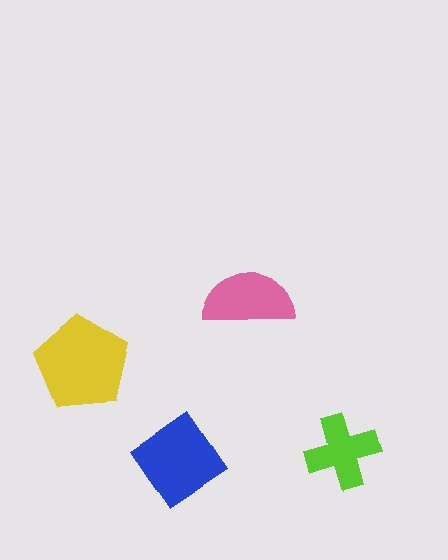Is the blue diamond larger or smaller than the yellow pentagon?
Smaller.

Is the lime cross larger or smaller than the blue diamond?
Smaller.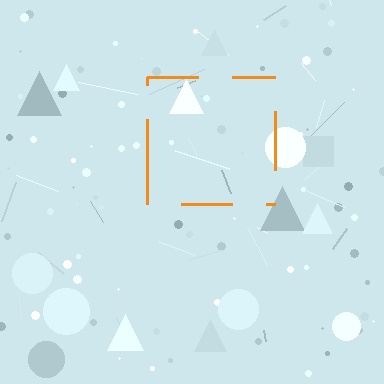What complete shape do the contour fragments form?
The contour fragments form a square.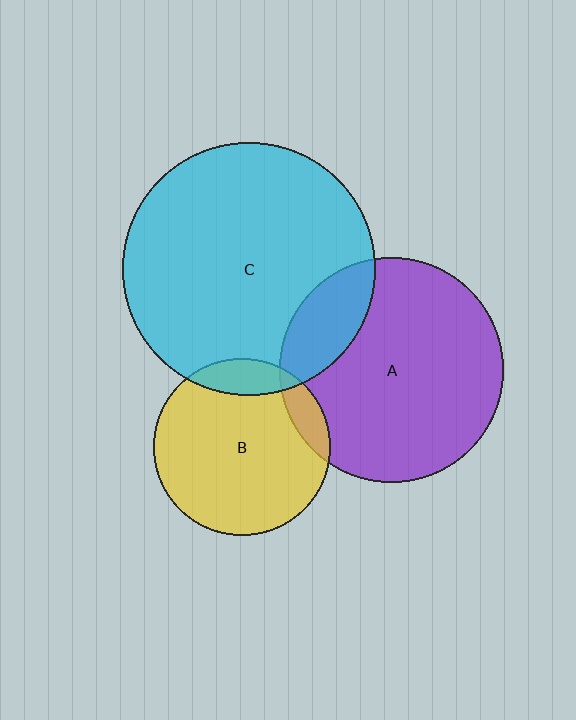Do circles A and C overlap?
Yes.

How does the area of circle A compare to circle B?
Approximately 1.6 times.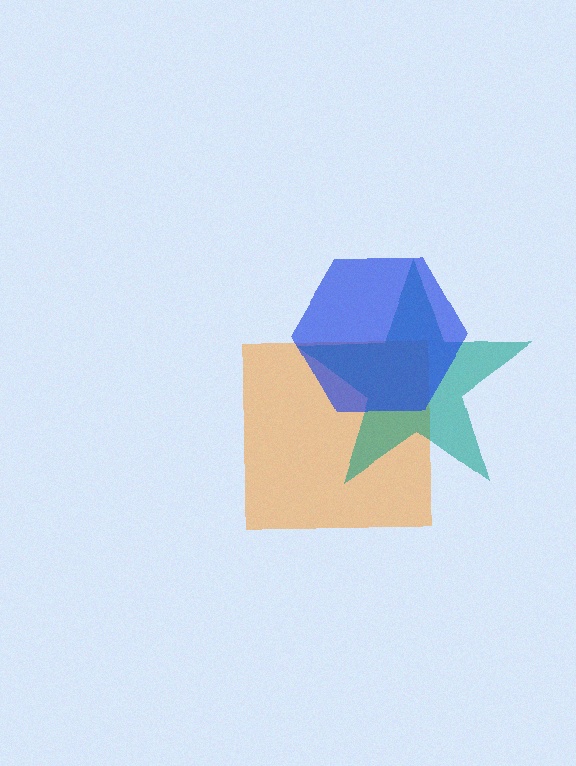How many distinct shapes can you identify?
There are 3 distinct shapes: an orange square, a teal star, a blue hexagon.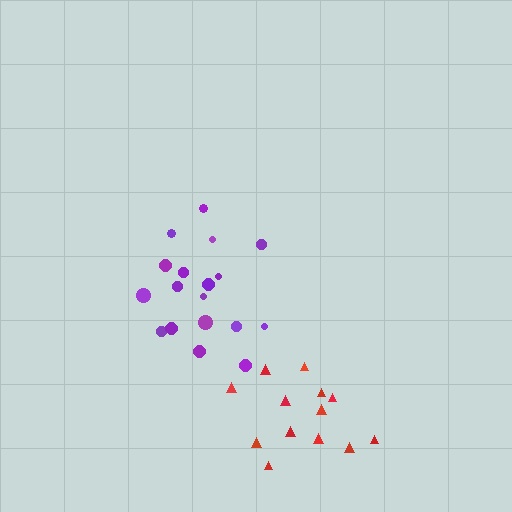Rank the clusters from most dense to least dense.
purple, red.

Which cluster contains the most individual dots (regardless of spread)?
Purple (18).